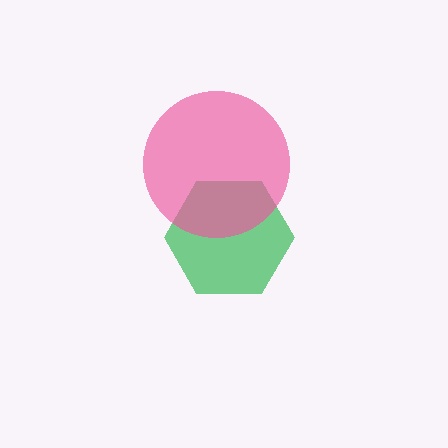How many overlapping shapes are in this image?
There are 2 overlapping shapes in the image.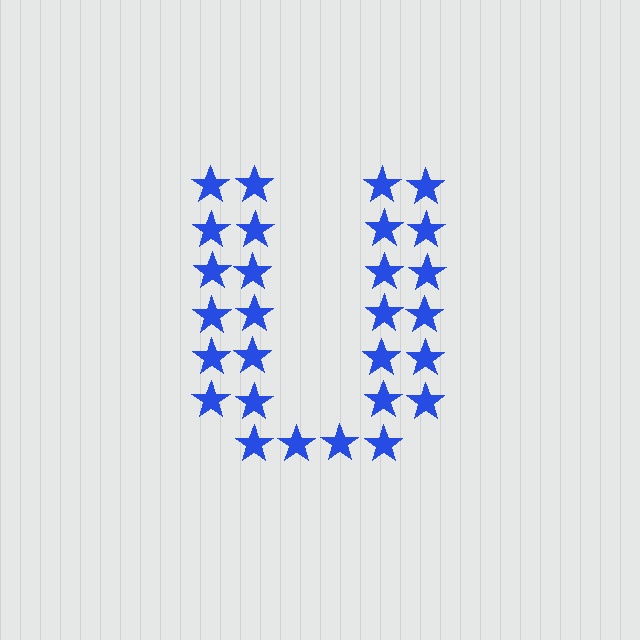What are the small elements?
The small elements are stars.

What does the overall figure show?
The overall figure shows the letter U.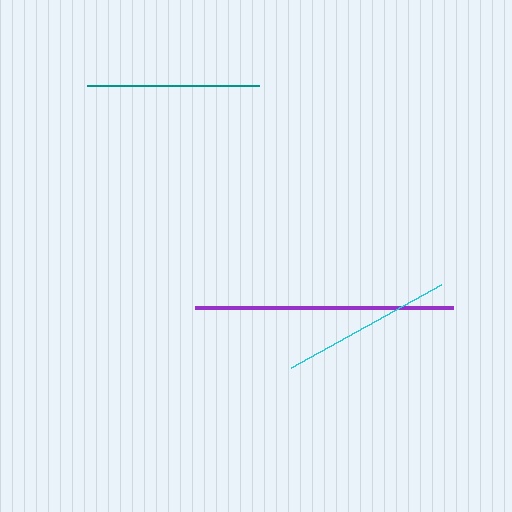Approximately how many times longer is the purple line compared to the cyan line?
The purple line is approximately 1.5 times the length of the cyan line.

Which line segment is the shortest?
The cyan line is the shortest at approximately 172 pixels.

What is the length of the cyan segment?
The cyan segment is approximately 172 pixels long.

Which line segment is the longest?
The purple line is the longest at approximately 258 pixels.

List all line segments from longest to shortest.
From longest to shortest: purple, teal, cyan.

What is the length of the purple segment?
The purple segment is approximately 258 pixels long.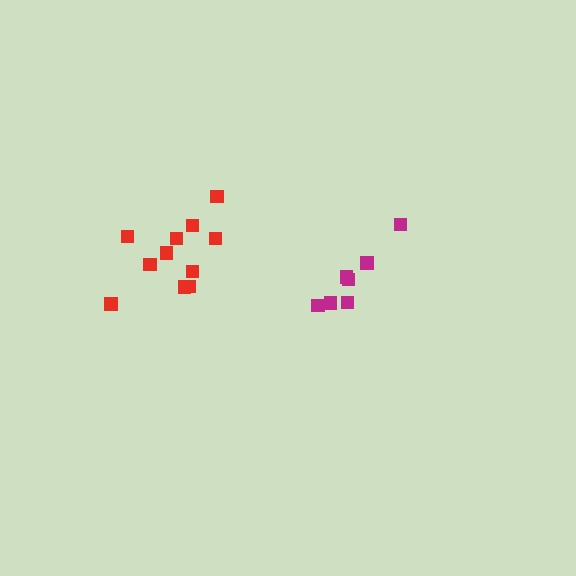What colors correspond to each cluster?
The clusters are colored: red, magenta.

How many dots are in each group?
Group 1: 11 dots, Group 2: 7 dots (18 total).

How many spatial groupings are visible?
There are 2 spatial groupings.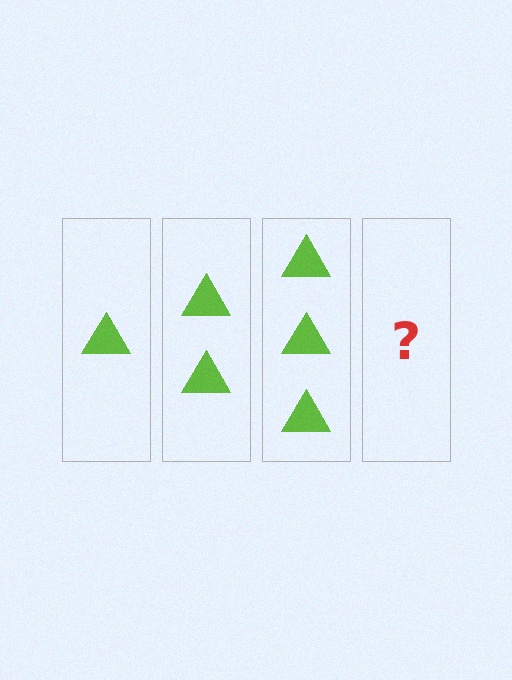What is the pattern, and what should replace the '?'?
The pattern is that each step adds one more triangle. The '?' should be 4 triangles.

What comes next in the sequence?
The next element should be 4 triangles.